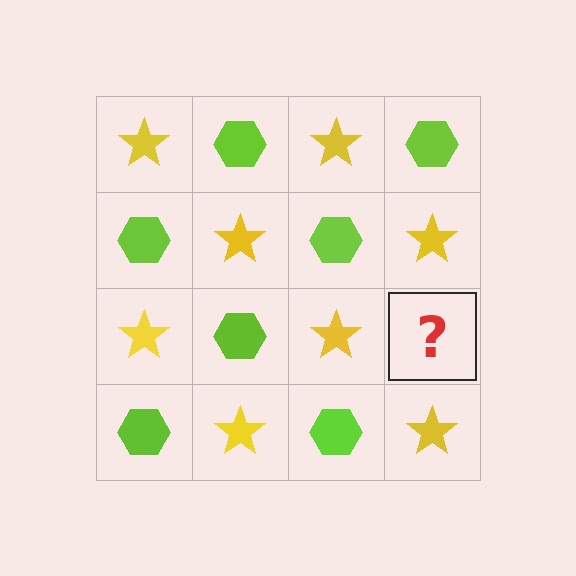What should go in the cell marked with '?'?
The missing cell should contain a lime hexagon.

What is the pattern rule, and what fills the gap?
The rule is that it alternates yellow star and lime hexagon in a checkerboard pattern. The gap should be filled with a lime hexagon.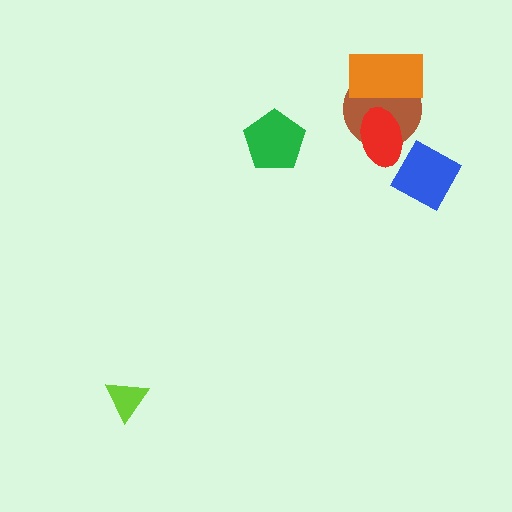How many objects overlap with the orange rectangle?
1 object overlaps with the orange rectangle.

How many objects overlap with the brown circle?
2 objects overlap with the brown circle.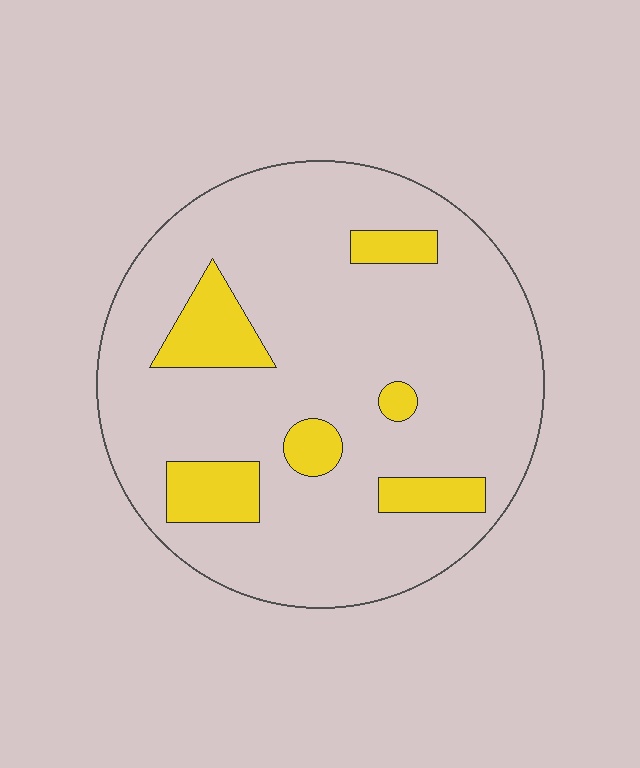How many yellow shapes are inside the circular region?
6.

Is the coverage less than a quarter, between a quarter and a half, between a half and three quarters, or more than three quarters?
Less than a quarter.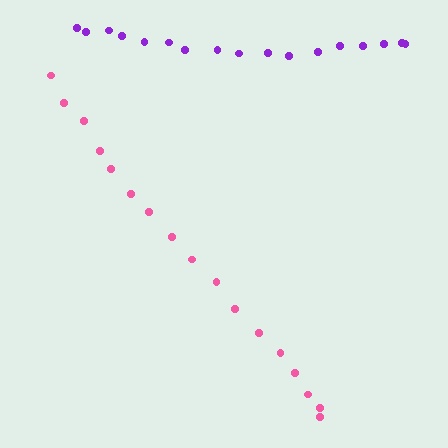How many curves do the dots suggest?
There are 2 distinct paths.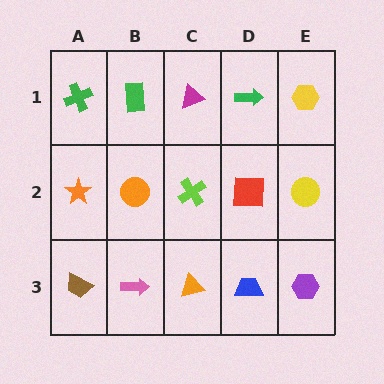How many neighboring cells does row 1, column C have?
3.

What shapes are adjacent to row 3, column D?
A red square (row 2, column D), an orange triangle (row 3, column C), a purple hexagon (row 3, column E).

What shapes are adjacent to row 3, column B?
An orange circle (row 2, column B), a brown trapezoid (row 3, column A), an orange triangle (row 3, column C).